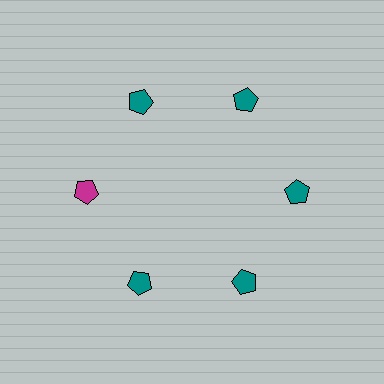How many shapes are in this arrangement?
There are 6 shapes arranged in a ring pattern.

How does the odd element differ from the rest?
It has a different color: magenta instead of teal.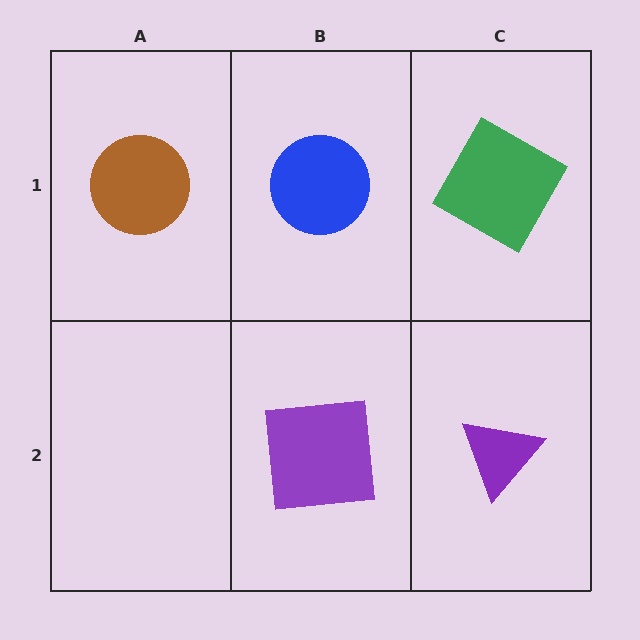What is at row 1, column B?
A blue circle.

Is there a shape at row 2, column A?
No, that cell is empty.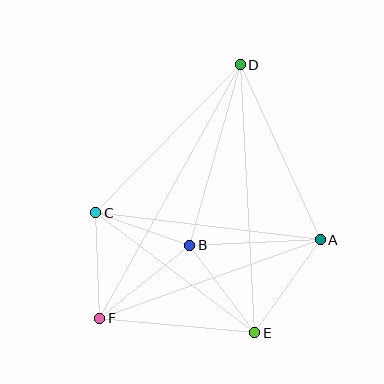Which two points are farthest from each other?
Points D and F are farthest from each other.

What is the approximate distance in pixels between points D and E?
The distance between D and E is approximately 268 pixels.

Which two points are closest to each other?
Points B and C are closest to each other.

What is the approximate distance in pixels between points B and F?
The distance between B and F is approximately 116 pixels.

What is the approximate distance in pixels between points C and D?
The distance between C and D is approximately 207 pixels.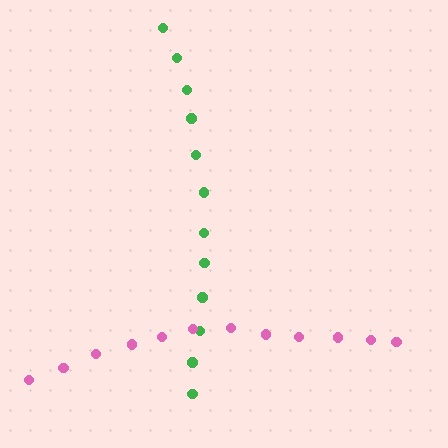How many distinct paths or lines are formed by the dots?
There are 2 distinct paths.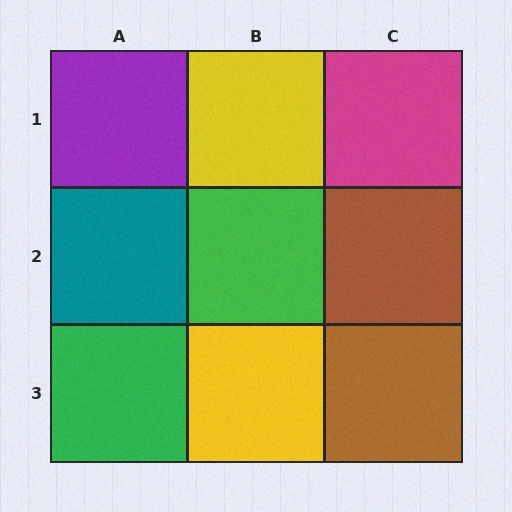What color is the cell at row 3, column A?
Green.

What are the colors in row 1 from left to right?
Purple, yellow, magenta.